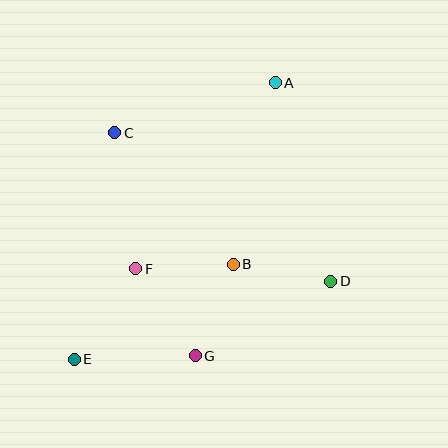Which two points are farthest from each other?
Points A and E are farthest from each other.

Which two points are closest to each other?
Points B and F are closest to each other.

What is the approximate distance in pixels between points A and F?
The distance between A and F is approximately 233 pixels.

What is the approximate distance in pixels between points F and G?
The distance between F and G is approximately 105 pixels.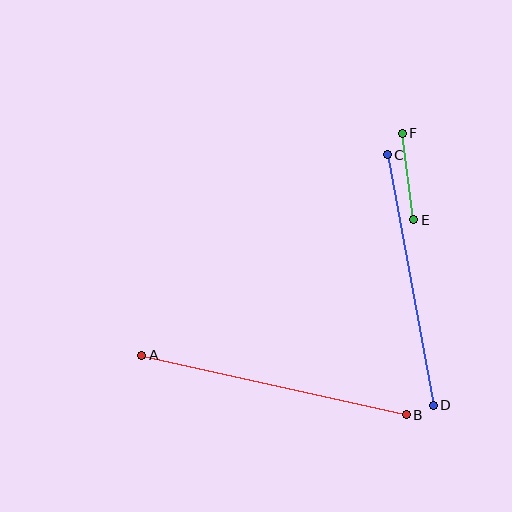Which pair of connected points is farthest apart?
Points A and B are farthest apart.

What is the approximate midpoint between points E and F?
The midpoint is at approximately (408, 177) pixels.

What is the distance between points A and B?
The distance is approximately 271 pixels.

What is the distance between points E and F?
The distance is approximately 88 pixels.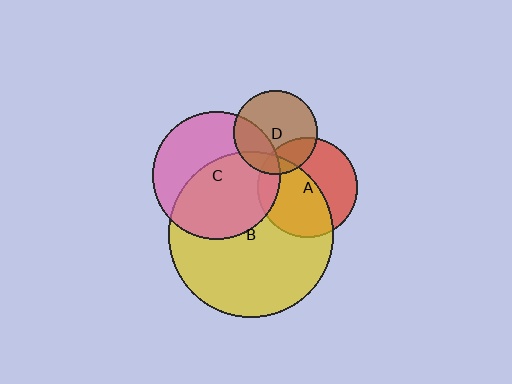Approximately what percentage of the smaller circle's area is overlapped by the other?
Approximately 55%.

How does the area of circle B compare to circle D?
Approximately 3.9 times.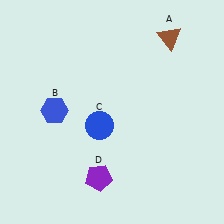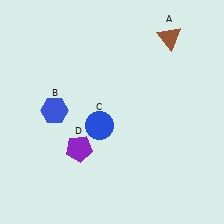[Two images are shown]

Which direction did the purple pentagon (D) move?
The purple pentagon (D) moved up.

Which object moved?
The purple pentagon (D) moved up.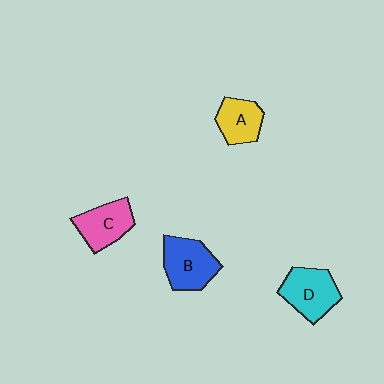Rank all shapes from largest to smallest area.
From largest to smallest: B (blue), D (cyan), C (pink), A (yellow).